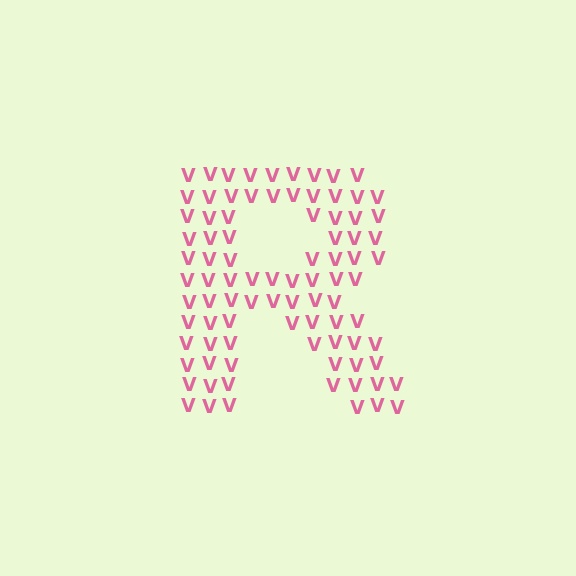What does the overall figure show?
The overall figure shows the letter R.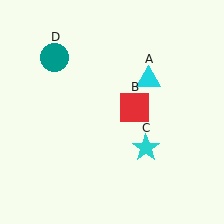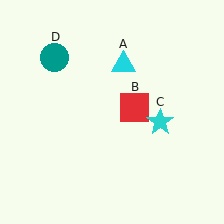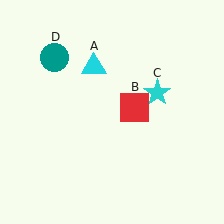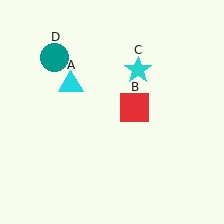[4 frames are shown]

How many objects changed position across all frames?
2 objects changed position: cyan triangle (object A), cyan star (object C).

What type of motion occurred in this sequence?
The cyan triangle (object A), cyan star (object C) rotated counterclockwise around the center of the scene.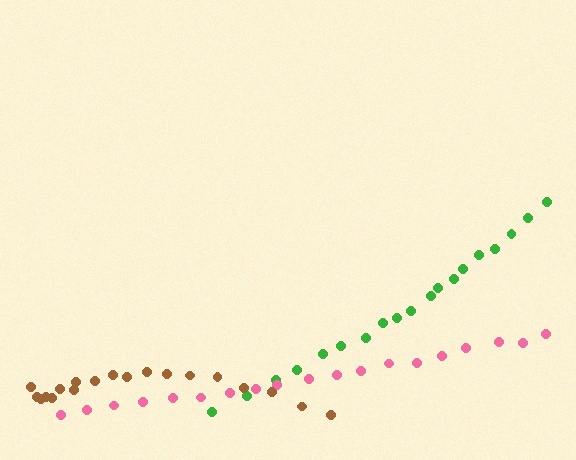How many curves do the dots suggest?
There are 3 distinct paths.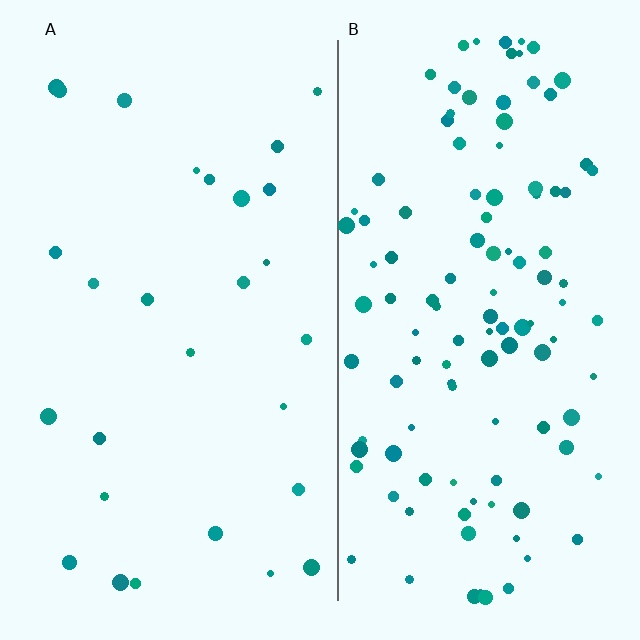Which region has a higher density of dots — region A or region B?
B (the right).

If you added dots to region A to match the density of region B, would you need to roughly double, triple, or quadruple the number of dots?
Approximately quadruple.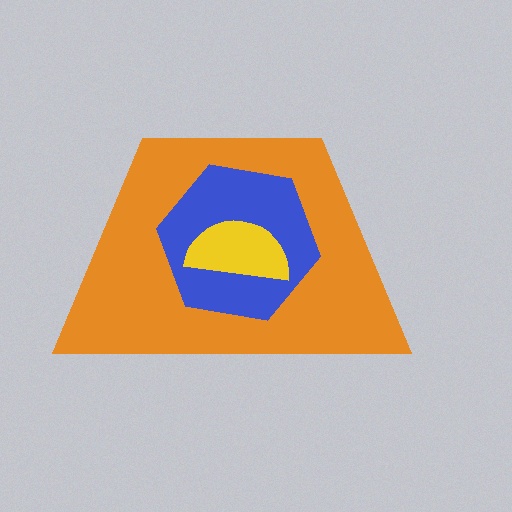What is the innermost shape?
The yellow semicircle.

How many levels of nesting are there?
3.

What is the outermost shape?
The orange trapezoid.